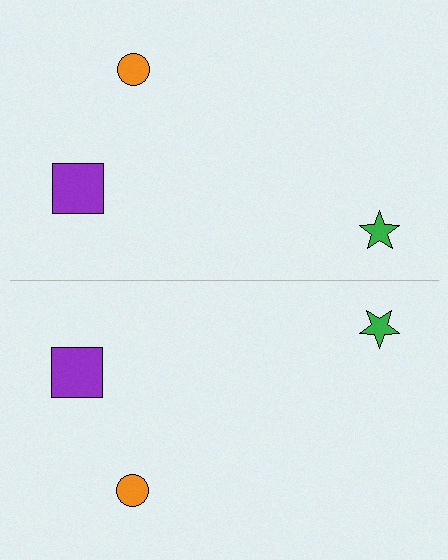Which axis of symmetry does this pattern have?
The pattern has a horizontal axis of symmetry running through the center of the image.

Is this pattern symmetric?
Yes, this pattern has bilateral (reflection) symmetry.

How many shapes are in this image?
There are 6 shapes in this image.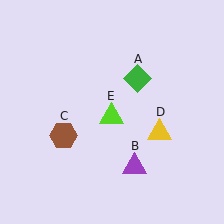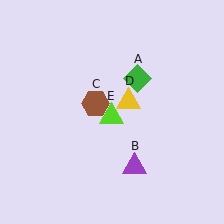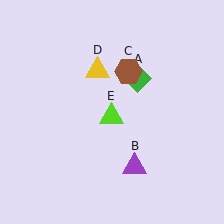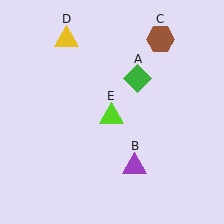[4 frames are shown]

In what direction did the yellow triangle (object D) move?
The yellow triangle (object D) moved up and to the left.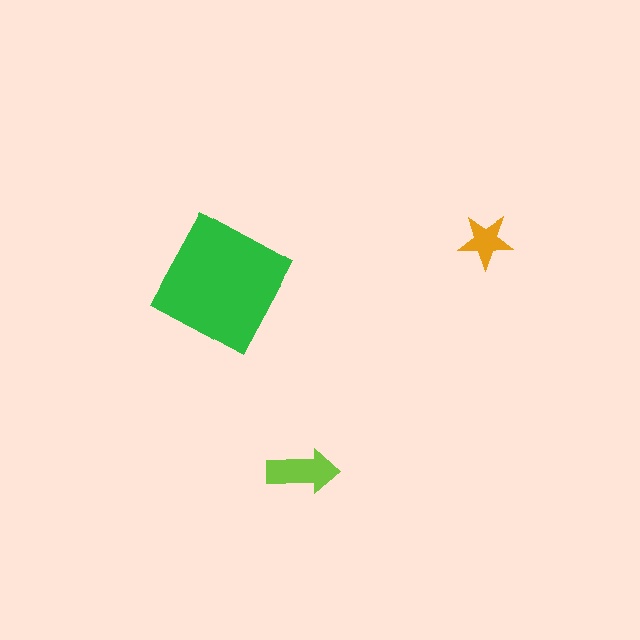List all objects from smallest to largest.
The orange star, the lime arrow, the green square.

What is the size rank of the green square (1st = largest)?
1st.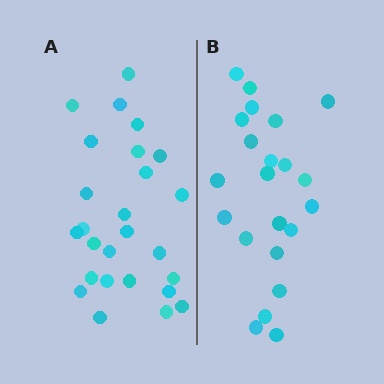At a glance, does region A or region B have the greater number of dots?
Region A (the left region) has more dots.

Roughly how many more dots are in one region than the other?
Region A has about 4 more dots than region B.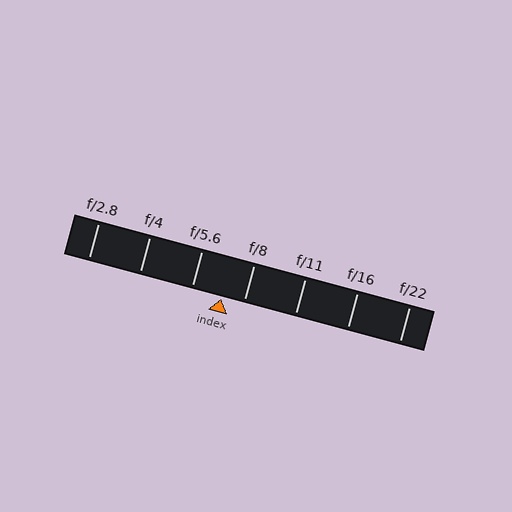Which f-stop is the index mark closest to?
The index mark is closest to f/8.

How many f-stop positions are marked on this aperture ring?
There are 7 f-stop positions marked.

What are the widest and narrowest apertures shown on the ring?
The widest aperture shown is f/2.8 and the narrowest is f/22.